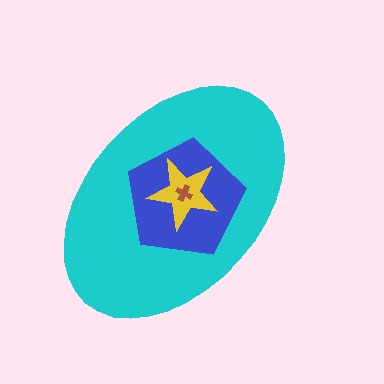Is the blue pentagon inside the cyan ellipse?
Yes.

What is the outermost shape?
The cyan ellipse.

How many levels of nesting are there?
4.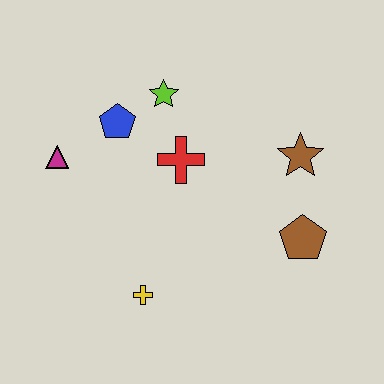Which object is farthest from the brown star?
The magenta triangle is farthest from the brown star.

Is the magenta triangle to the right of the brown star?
No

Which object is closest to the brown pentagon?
The brown star is closest to the brown pentagon.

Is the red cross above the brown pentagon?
Yes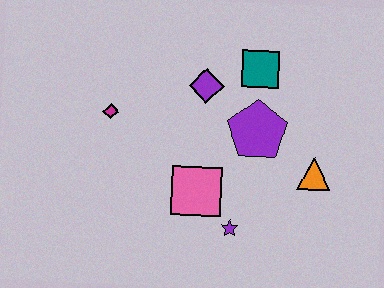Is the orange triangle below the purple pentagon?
Yes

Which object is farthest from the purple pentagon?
The magenta diamond is farthest from the purple pentagon.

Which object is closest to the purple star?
The pink square is closest to the purple star.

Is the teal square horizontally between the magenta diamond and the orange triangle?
Yes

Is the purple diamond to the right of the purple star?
No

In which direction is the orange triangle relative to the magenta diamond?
The orange triangle is to the right of the magenta diamond.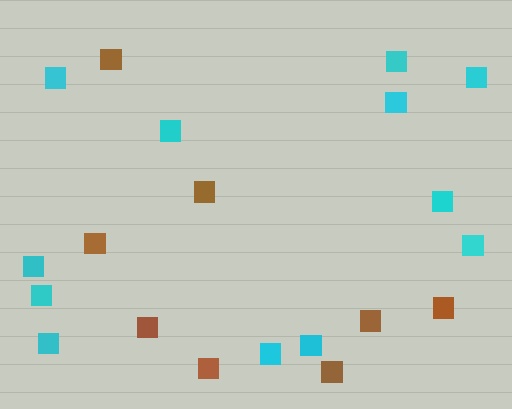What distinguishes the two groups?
There are 2 groups: one group of brown squares (8) and one group of cyan squares (12).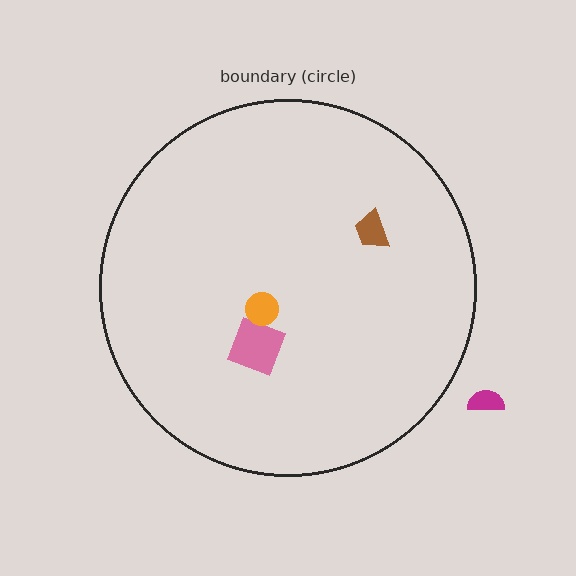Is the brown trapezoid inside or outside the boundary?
Inside.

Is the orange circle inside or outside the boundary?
Inside.